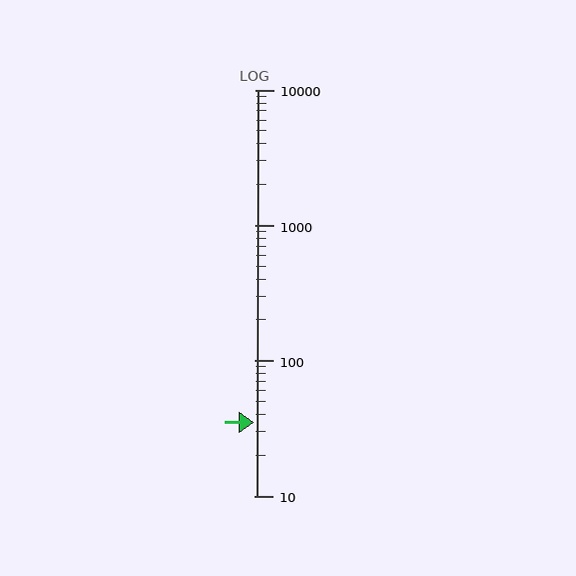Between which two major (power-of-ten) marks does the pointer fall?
The pointer is between 10 and 100.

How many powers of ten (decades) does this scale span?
The scale spans 3 decades, from 10 to 10000.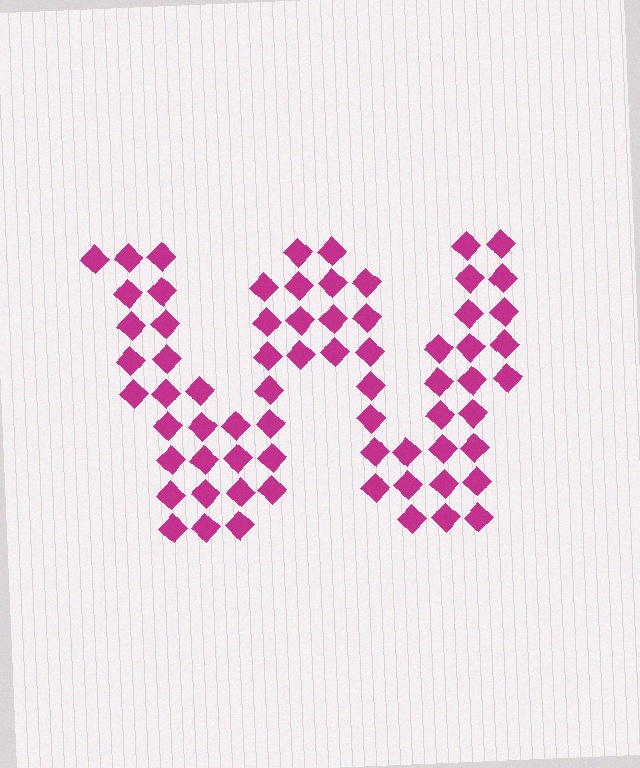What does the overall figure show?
The overall figure shows the letter W.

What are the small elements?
The small elements are diamonds.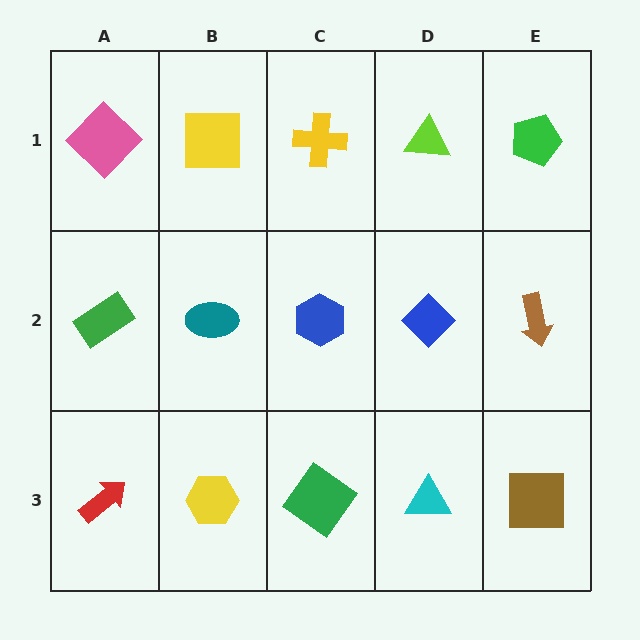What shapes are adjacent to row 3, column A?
A green rectangle (row 2, column A), a yellow hexagon (row 3, column B).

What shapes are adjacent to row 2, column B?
A yellow square (row 1, column B), a yellow hexagon (row 3, column B), a green rectangle (row 2, column A), a blue hexagon (row 2, column C).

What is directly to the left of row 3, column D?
A green diamond.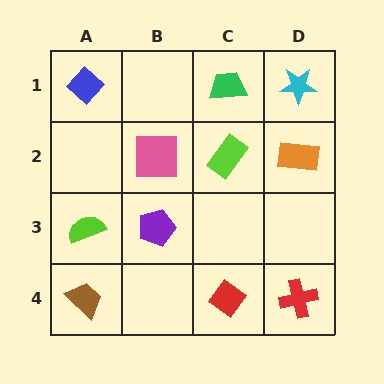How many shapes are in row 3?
2 shapes.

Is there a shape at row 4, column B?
No, that cell is empty.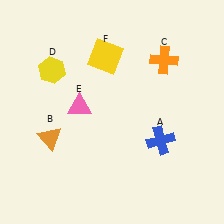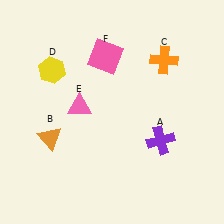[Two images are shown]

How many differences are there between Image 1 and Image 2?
There are 2 differences between the two images.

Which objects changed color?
A changed from blue to purple. F changed from yellow to pink.